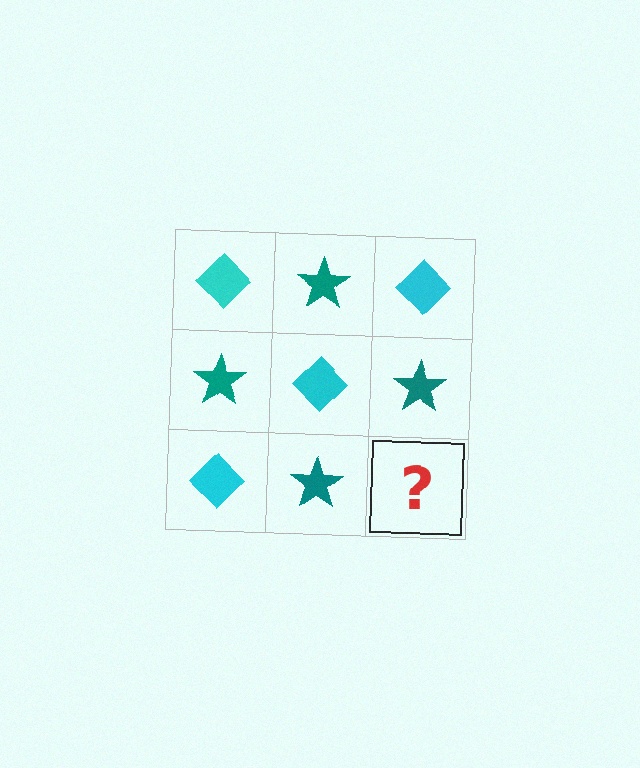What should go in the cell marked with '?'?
The missing cell should contain a cyan diamond.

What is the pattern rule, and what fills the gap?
The rule is that it alternates cyan diamond and teal star in a checkerboard pattern. The gap should be filled with a cyan diamond.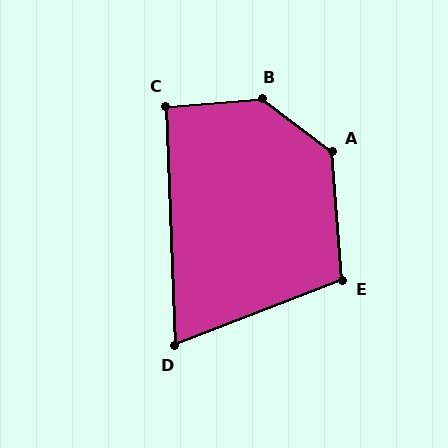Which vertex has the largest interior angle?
B, at approximately 139 degrees.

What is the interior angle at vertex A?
Approximately 131 degrees (obtuse).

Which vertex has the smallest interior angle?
D, at approximately 71 degrees.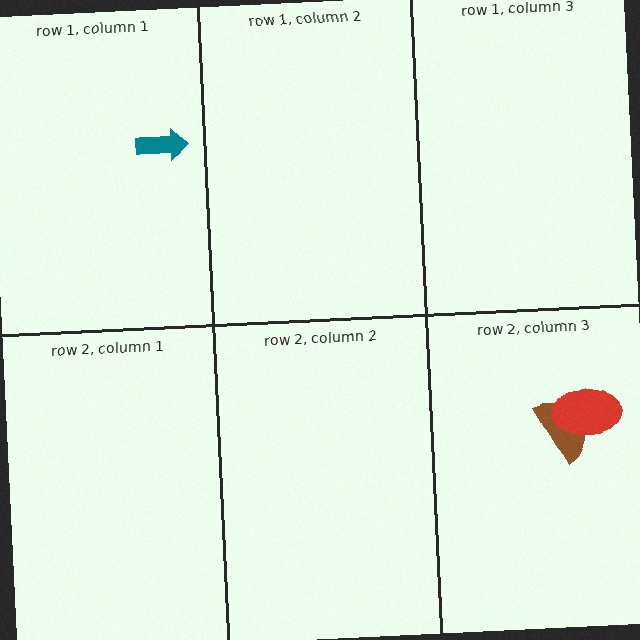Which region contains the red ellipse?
The row 2, column 3 region.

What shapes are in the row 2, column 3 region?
The brown semicircle, the red ellipse.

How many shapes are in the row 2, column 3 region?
2.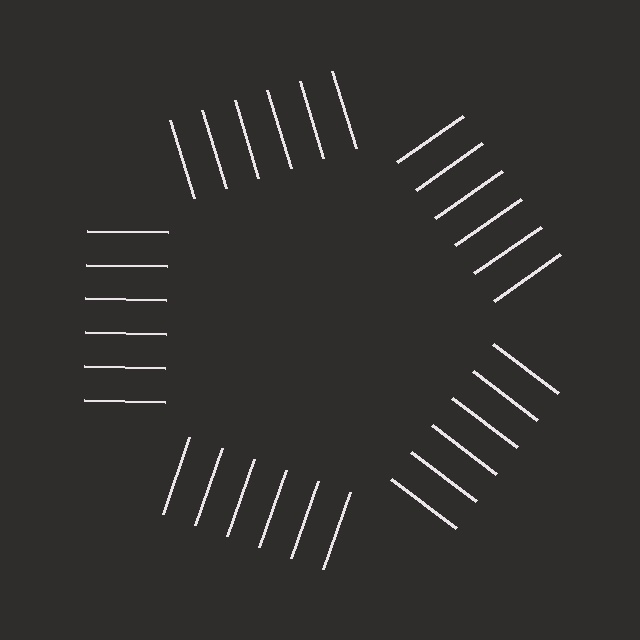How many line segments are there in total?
30 — 6 along each of the 5 edges.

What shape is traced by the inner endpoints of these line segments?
An illusory pentagon — the line segments terminate on its edges but no continuous stroke is drawn.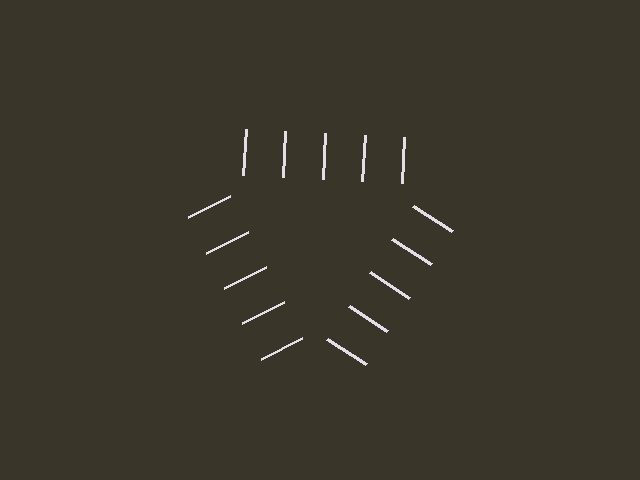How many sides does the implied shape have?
3 sides — the line-ends trace a triangle.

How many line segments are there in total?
15 — 5 along each of the 3 edges.